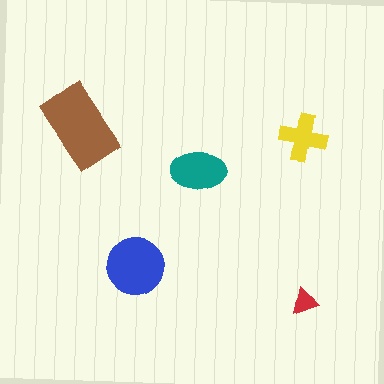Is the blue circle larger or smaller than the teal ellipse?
Larger.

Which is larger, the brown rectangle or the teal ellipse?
The brown rectangle.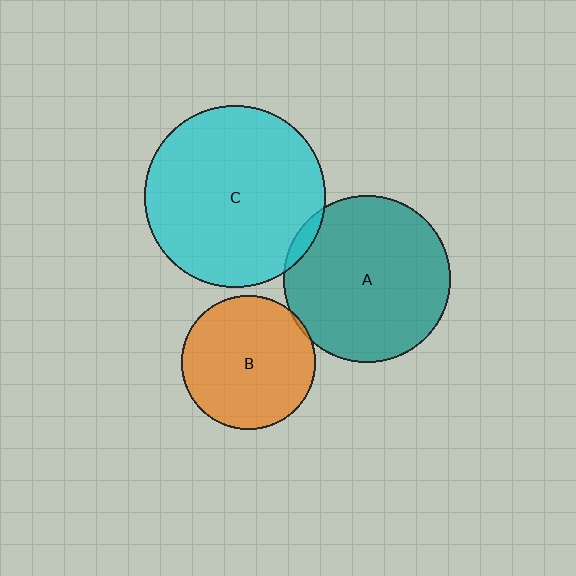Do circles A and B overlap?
Yes.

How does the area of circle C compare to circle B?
Approximately 1.8 times.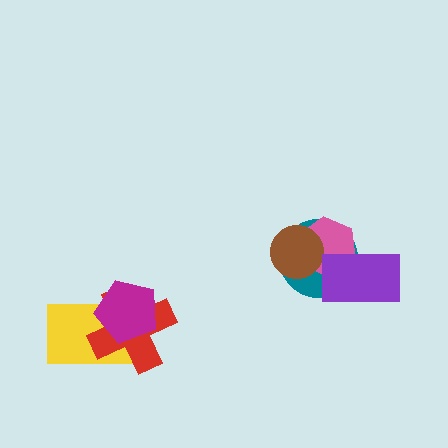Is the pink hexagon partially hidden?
Yes, it is partially covered by another shape.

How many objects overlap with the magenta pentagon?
2 objects overlap with the magenta pentagon.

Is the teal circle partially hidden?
Yes, it is partially covered by another shape.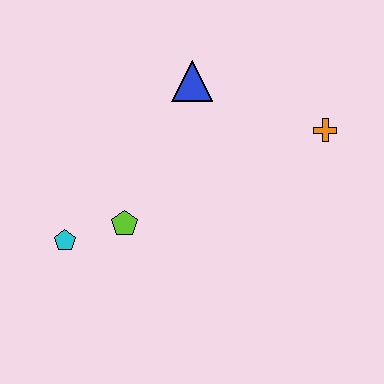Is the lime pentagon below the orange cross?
Yes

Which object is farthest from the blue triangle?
The cyan pentagon is farthest from the blue triangle.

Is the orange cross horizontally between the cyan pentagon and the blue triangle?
No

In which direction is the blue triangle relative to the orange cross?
The blue triangle is to the left of the orange cross.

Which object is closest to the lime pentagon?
The cyan pentagon is closest to the lime pentagon.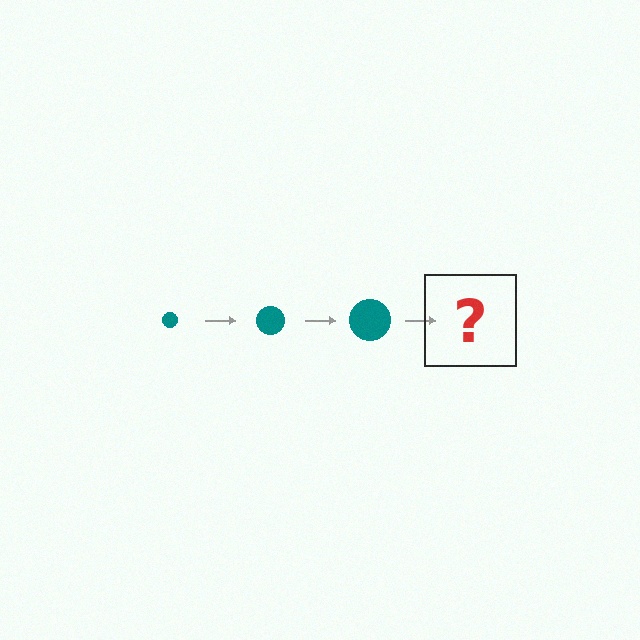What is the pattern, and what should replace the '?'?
The pattern is that the circle gets progressively larger each step. The '?' should be a teal circle, larger than the previous one.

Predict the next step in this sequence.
The next step is a teal circle, larger than the previous one.